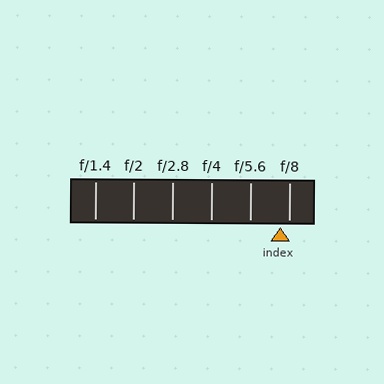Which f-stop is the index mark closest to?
The index mark is closest to f/8.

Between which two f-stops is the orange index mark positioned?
The index mark is between f/5.6 and f/8.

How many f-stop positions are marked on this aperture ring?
There are 6 f-stop positions marked.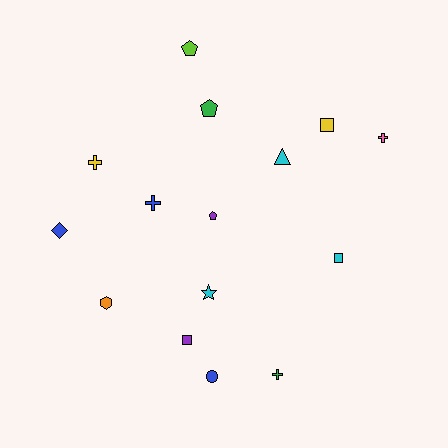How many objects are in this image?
There are 15 objects.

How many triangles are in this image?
There is 1 triangle.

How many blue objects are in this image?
There are 3 blue objects.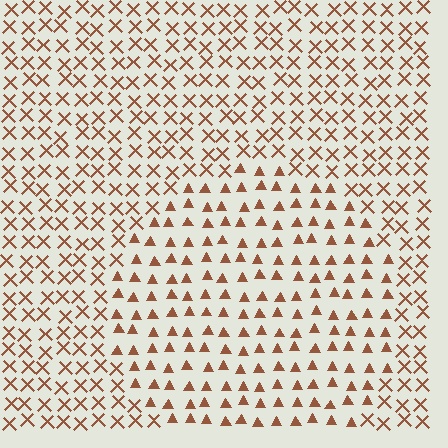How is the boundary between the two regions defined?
The boundary is defined by a change in element shape: triangles inside vs. X marks outside. All elements share the same color and spacing.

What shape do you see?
I see a circle.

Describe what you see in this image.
The image is filled with small brown elements arranged in a uniform grid. A circle-shaped region contains triangles, while the surrounding area contains X marks. The boundary is defined purely by the change in element shape.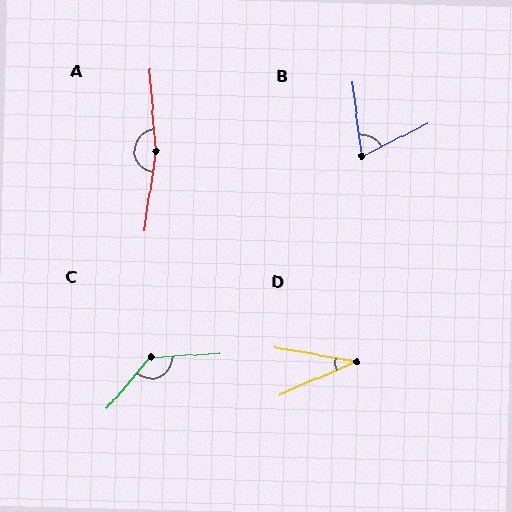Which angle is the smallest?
D, at approximately 33 degrees.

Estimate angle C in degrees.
Approximately 133 degrees.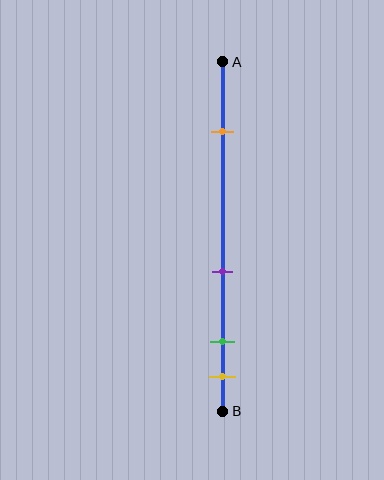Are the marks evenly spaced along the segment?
No, the marks are not evenly spaced.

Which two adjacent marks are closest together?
The green and yellow marks are the closest adjacent pair.